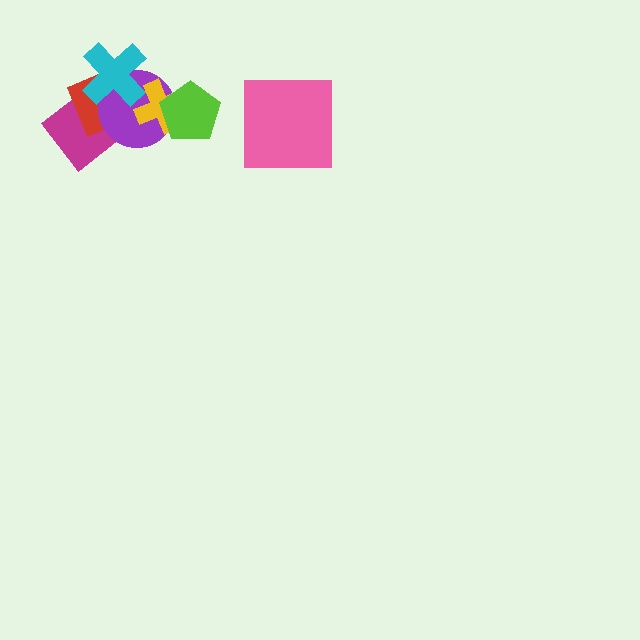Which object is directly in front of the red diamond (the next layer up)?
The purple circle is directly in front of the red diamond.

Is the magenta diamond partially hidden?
Yes, it is partially covered by another shape.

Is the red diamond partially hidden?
Yes, it is partially covered by another shape.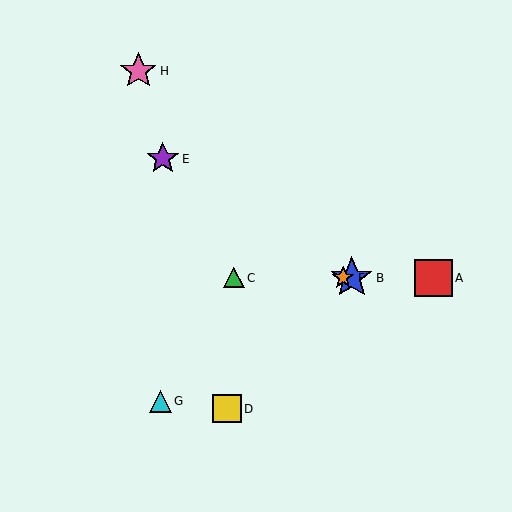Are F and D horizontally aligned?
No, F is at y≈278 and D is at y≈409.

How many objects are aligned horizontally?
4 objects (A, B, C, F) are aligned horizontally.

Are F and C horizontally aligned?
Yes, both are at y≈278.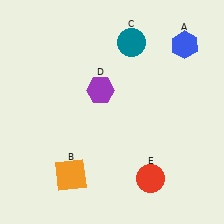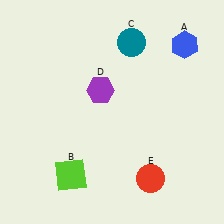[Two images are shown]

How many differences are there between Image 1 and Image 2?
There is 1 difference between the two images.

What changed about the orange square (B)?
In Image 1, B is orange. In Image 2, it changed to lime.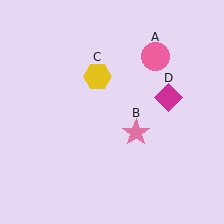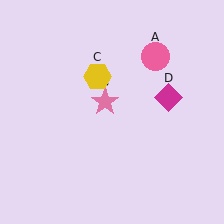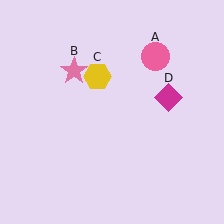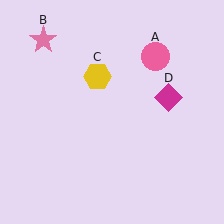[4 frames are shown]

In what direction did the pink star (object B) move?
The pink star (object B) moved up and to the left.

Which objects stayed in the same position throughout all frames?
Pink circle (object A) and yellow hexagon (object C) and magenta diamond (object D) remained stationary.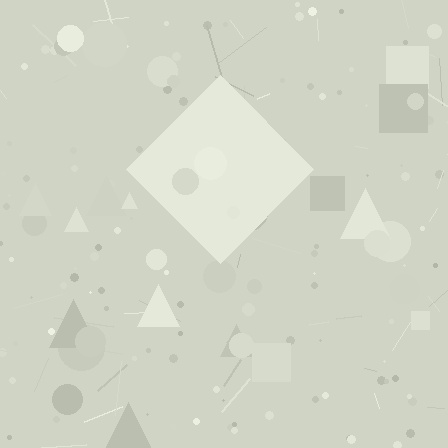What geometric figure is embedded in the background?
A diamond is embedded in the background.